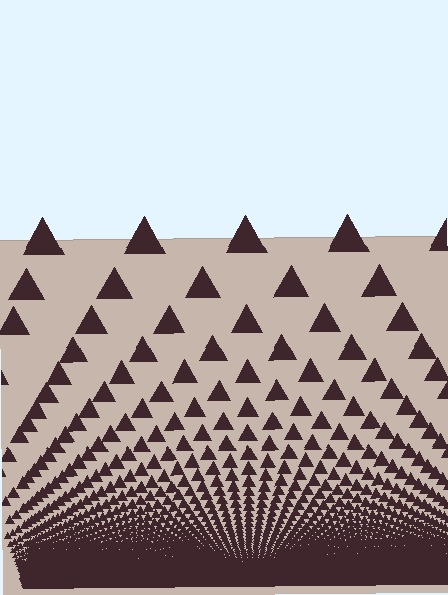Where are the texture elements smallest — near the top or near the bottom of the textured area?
Near the bottom.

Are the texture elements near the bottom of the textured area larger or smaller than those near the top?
Smaller. The gradient is inverted — elements near the bottom are smaller and denser.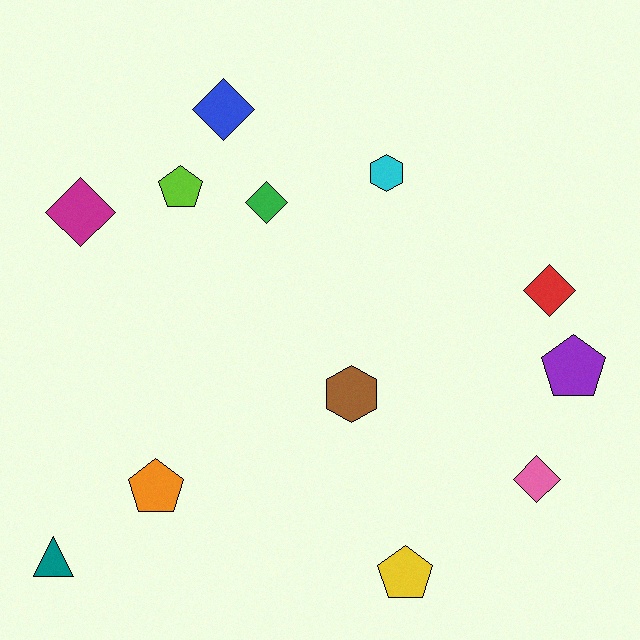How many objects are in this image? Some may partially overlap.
There are 12 objects.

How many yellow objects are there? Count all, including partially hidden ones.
There is 1 yellow object.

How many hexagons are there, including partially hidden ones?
There are 2 hexagons.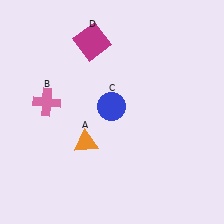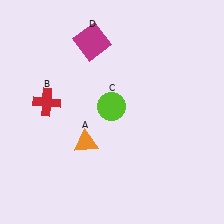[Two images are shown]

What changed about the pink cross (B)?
In Image 1, B is pink. In Image 2, it changed to red.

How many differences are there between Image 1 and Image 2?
There are 2 differences between the two images.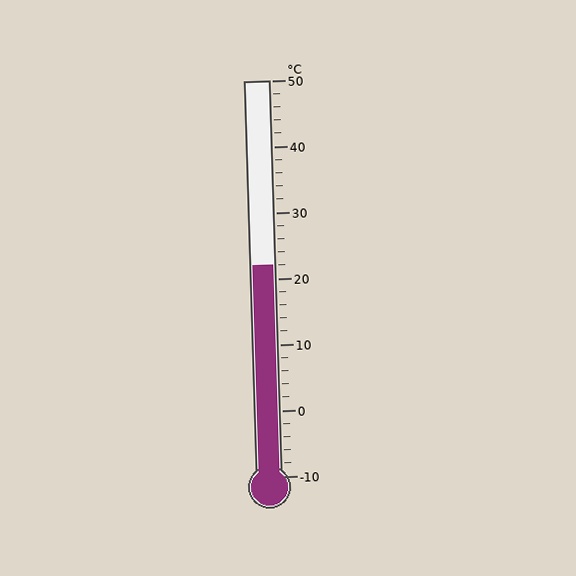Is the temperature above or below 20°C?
The temperature is above 20°C.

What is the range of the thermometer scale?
The thermometer scale ranges from -10°C to 50°C.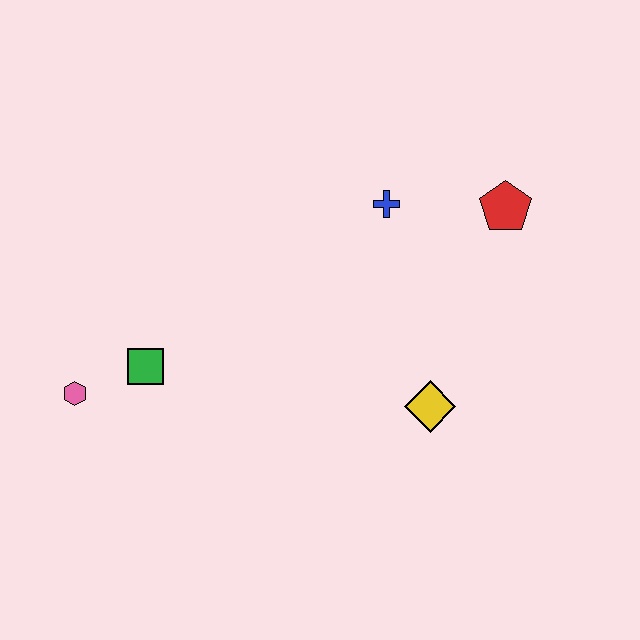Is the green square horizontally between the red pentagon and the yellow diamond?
No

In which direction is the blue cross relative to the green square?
The blue cross is to the right of the green square.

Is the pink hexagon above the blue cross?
No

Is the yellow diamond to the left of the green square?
No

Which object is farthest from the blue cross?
The pink hexagon is farthest from the blue cross.